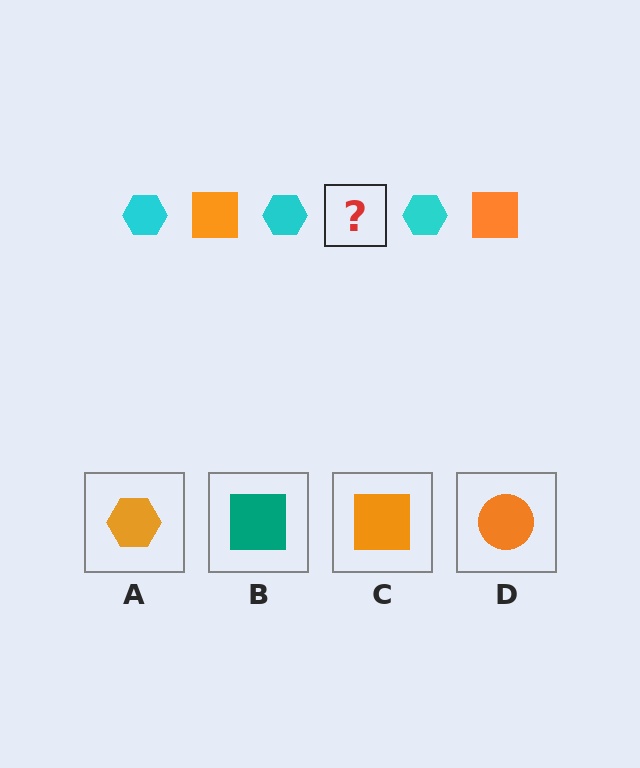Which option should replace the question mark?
Option C.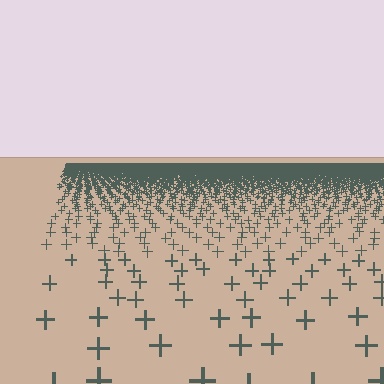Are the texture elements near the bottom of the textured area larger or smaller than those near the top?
Larger. Near the bottom, elements are closer to the viewer and appear at a bigger on-screen size.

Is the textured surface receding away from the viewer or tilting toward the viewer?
The surface is receding away from the viewer. Texture elements get smaller and denser toward the top.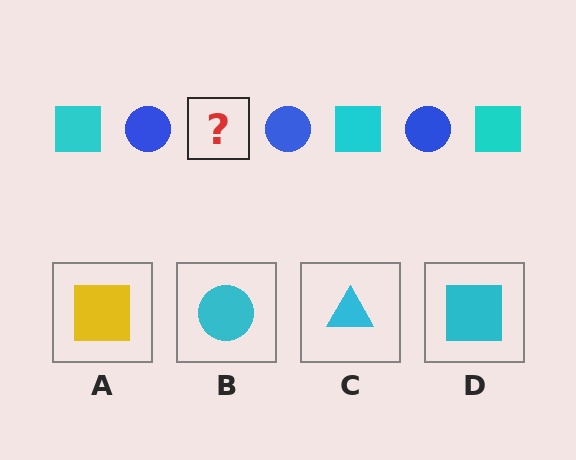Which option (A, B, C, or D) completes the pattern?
D.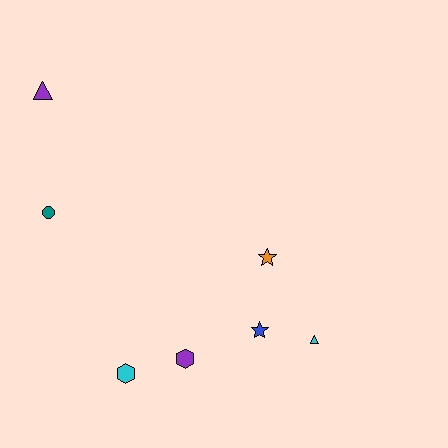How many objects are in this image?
There are 7 objects.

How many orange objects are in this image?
There is 1 orange object.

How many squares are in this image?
There are no squares.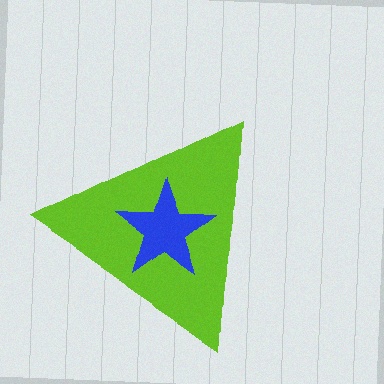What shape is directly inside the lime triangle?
The blue star.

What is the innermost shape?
The blue star.